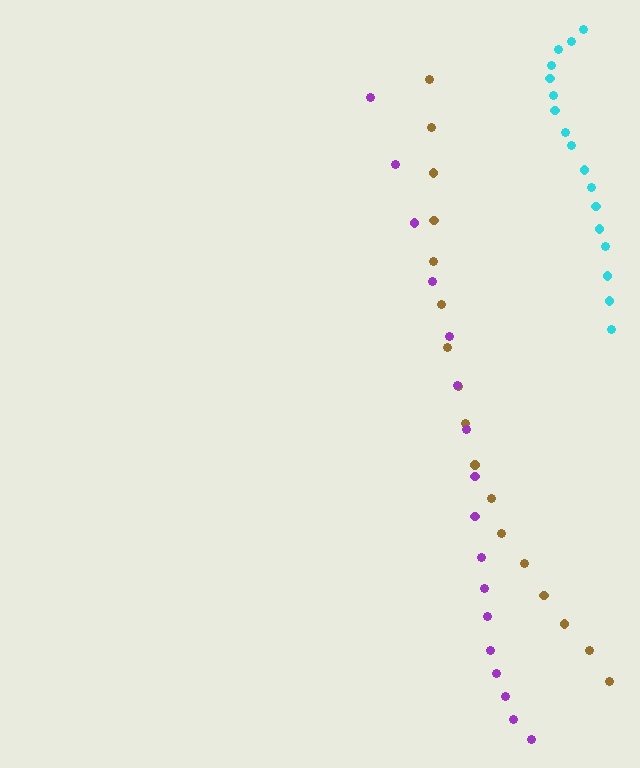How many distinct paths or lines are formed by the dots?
There are 3 distinct paths.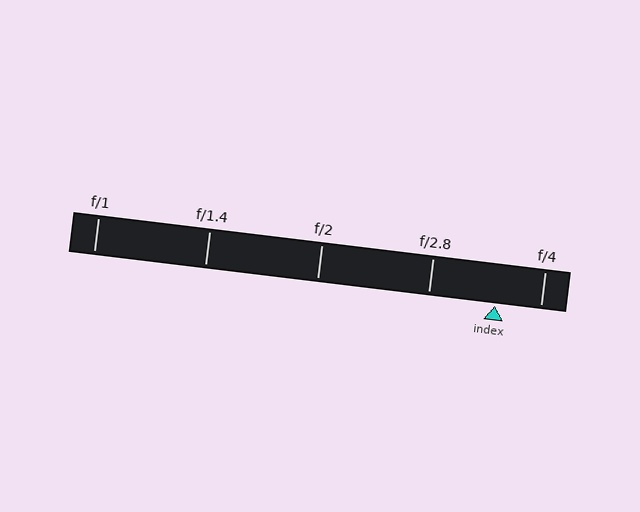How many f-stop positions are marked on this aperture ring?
There are 5 f-stop positions marked.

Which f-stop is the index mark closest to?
The index mark is closest to f/4.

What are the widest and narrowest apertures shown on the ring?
The widest aperture shown is f/1 and the narrowest is f/4.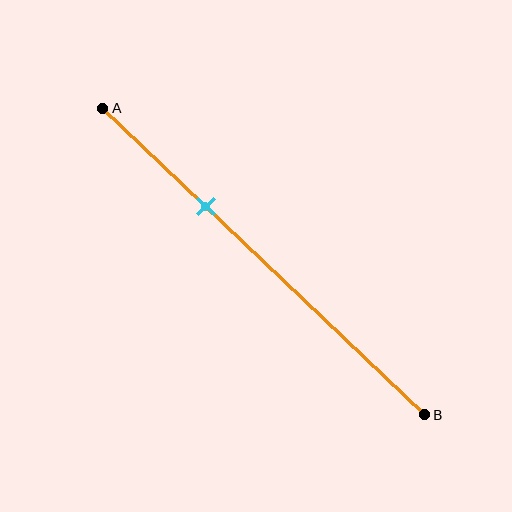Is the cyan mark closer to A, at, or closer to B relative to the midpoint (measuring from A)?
The cyan mark is closer to point A than the midpoint of segment AB.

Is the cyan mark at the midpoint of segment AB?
No, the mark is at about 30% from A, not at the 50% midpoint.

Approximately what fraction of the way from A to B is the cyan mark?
The cyan mark is approximately 30% of the way from A to B.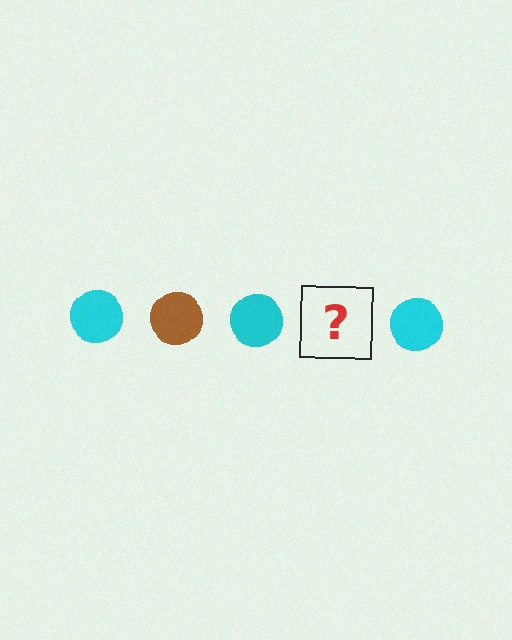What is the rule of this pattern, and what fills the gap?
The rule is that the pattern cycles through cyan, brown circles. The gap should be filled with a brown circle.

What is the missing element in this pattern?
The missing element is a brown circle.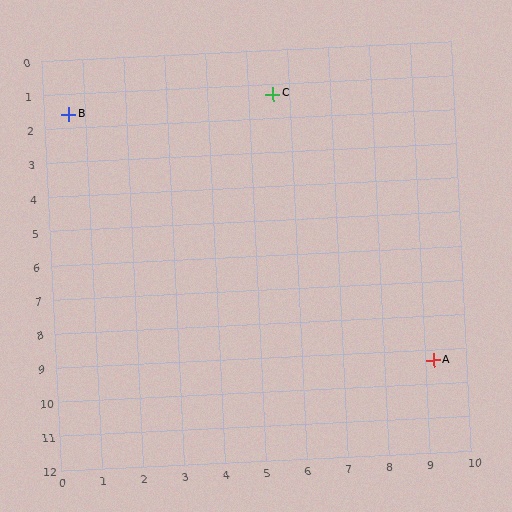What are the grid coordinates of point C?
Point C is at approximately (5.6, 1.3).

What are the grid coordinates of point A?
Point A is at approximately (9.2, 9.3).